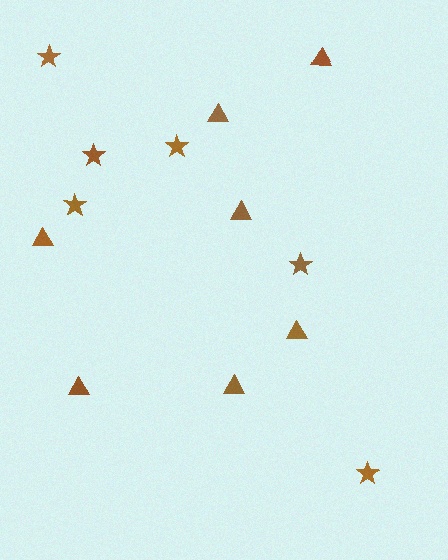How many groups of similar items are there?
There are 2 groups: one group of triangles (7) and one group of stars (6).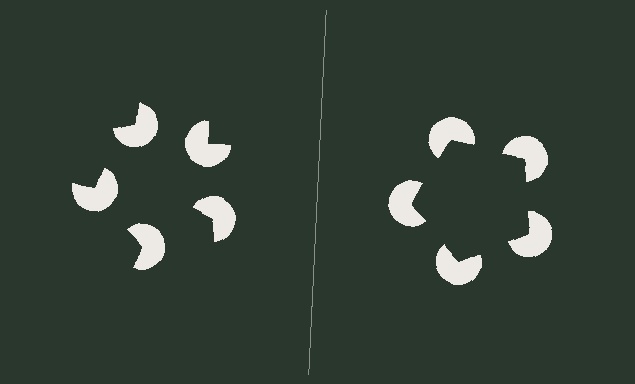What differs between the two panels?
The pac-man discs are positioned identically on both sides; only the wedge orientations differ. On the right they align to a pentagon; on the left they are misaligned.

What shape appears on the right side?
An illusory pentagon.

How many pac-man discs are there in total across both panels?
10 — 5 on each side.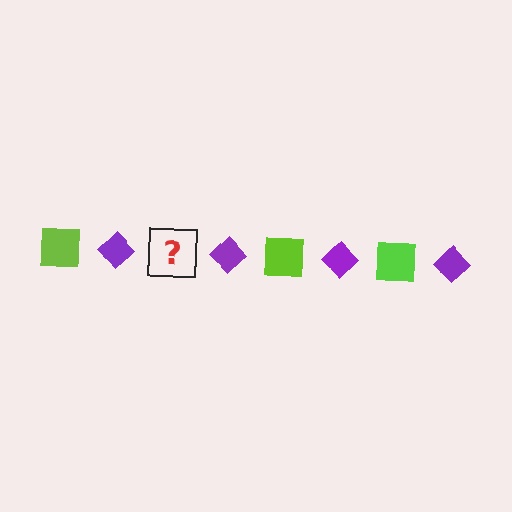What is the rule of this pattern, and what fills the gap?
The rule is that the pattern alternates between lime square and purple diamond. The gap should be filled with a lime square.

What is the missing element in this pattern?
The missing element is a lime square.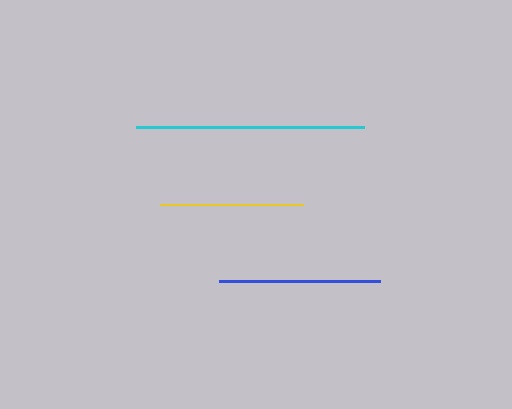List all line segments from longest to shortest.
From longest to shortest: cyan, blue, yellow.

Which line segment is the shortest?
The yellow line is the shortest at approximately 143 pixels.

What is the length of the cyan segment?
The cyan segment is approximately 228 pixels long.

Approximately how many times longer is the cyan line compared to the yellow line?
The cyan line is approximately 1.6 times the length of the yellow line.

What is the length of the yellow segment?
The yellow segment is approximately 143 pixels long.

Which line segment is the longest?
The cyan line is the longest at approximately 228 pixels.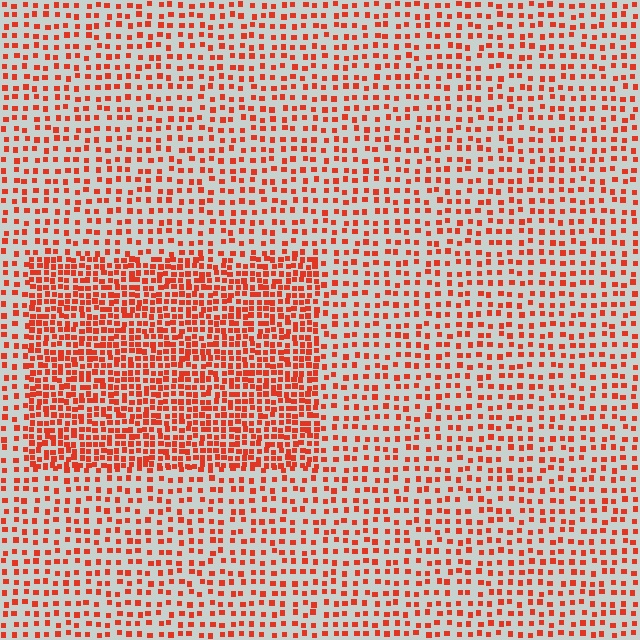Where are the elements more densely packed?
The elements are more densely packed inside the rectangle boundary.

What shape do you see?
I see a rectangle.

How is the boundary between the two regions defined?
The boundary is defined by a change in element density (approximately 2.1x ratio). All elements are the same color, size, and shape.